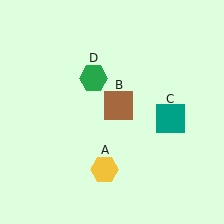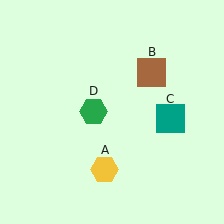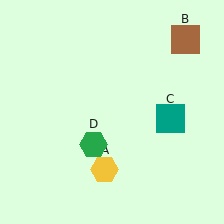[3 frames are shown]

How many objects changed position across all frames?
2 objects changed position: brown square (object B), green hexagon (object D).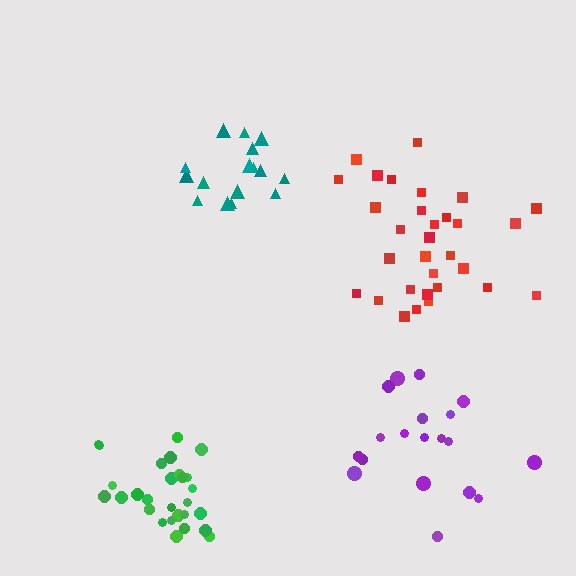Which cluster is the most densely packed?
Green.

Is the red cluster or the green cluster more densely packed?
Green.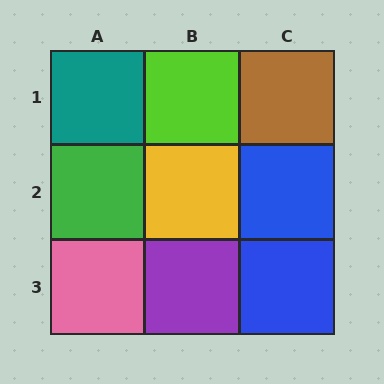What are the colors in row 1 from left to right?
Teal, lime, brown.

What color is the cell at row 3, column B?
Purple.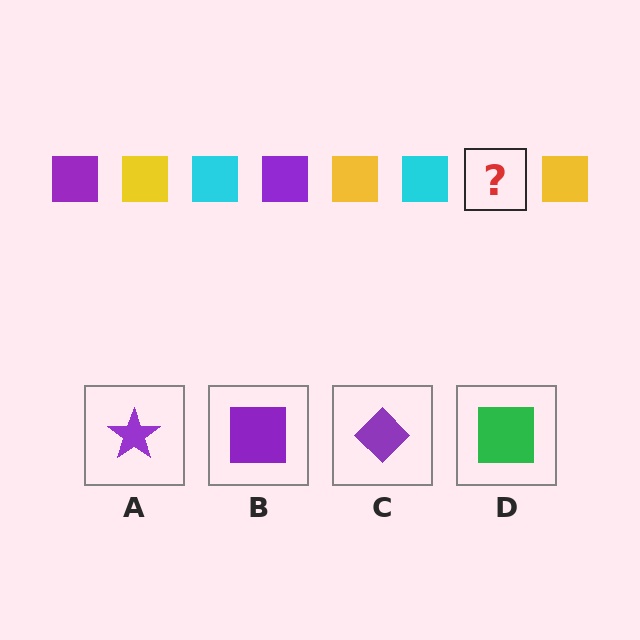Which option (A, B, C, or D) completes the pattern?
B.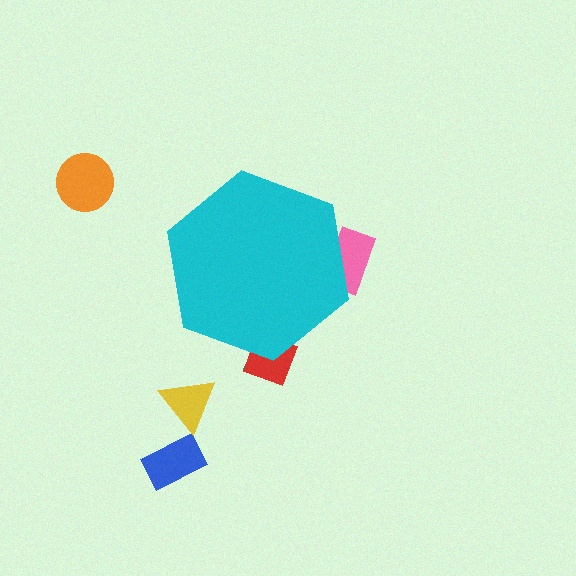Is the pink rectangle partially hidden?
Yes, the pink rectangle is partially hidden behind the cyan hexagon.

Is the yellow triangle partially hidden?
No, the yellow triangle is fully visible.